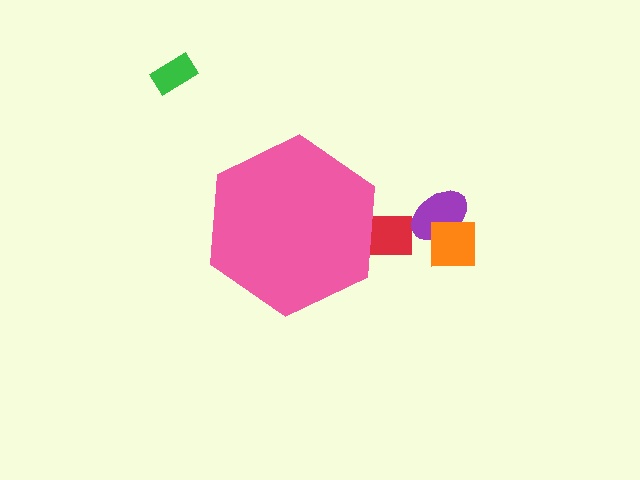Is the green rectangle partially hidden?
No, the green rectangle is fully visible.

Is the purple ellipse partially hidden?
No, the purple ellipse is fully visible.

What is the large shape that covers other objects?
A pink hexagon.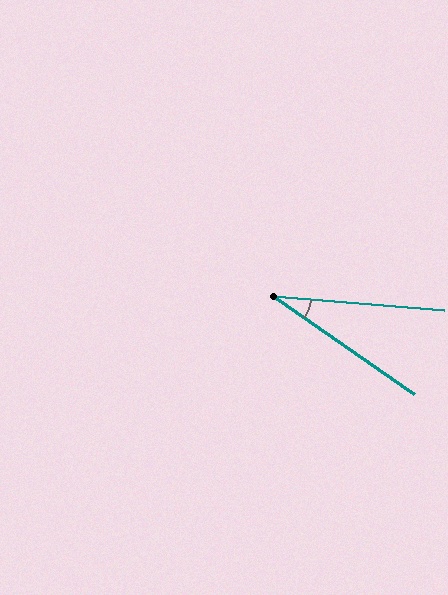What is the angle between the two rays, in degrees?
Approximately 30 degrees.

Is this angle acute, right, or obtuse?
It is acute.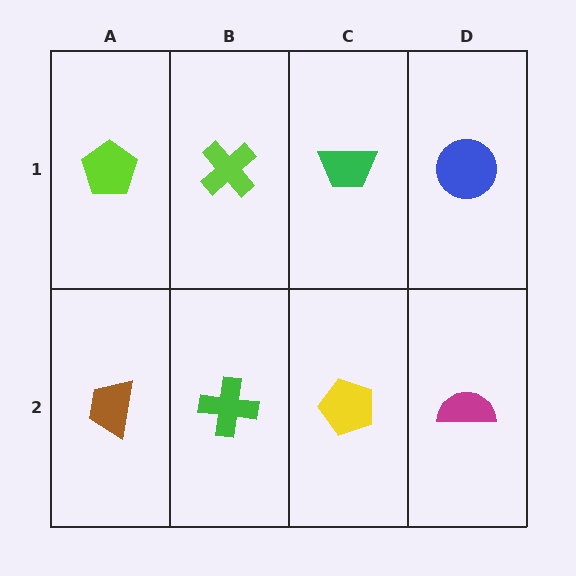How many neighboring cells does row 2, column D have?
2.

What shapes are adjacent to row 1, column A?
A brown trapezoid (row 2, column A), a lime cross (row 1, column B).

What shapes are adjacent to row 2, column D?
A blue circle (row 1, column D), a yellow pentagon (row 2, column C).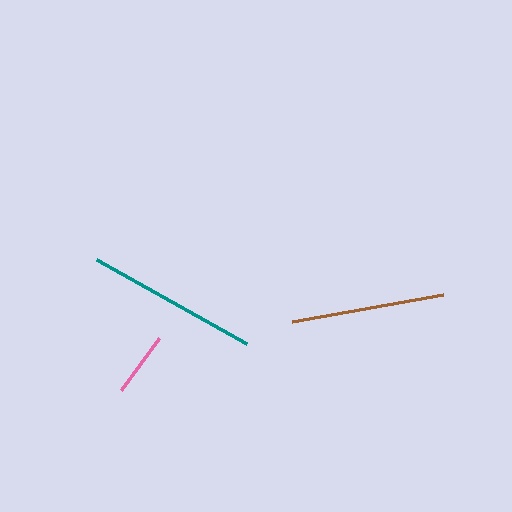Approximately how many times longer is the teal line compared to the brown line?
The teal line is approximately 1.1 times the length of the brown line.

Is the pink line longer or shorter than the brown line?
The brown line is longer than the pink line.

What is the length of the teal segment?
The teal segment is approximately 171 pixels long.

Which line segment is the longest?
The teal line is the longest at approximately 171 pixels.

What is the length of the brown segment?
The brown segment is approximately 154 pixels long.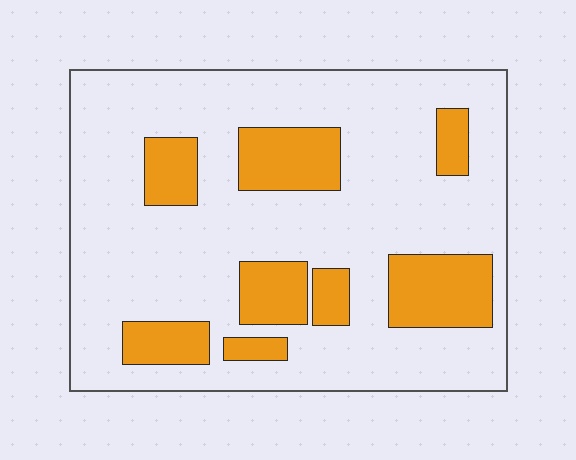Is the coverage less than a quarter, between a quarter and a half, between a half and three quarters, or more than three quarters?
Less than a quarter.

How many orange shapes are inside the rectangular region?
8.